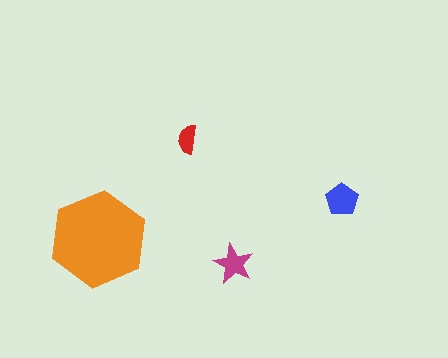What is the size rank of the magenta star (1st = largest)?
3rd.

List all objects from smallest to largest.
The red semicircle, the magenta star, the blue pentagon, the orange hexagon.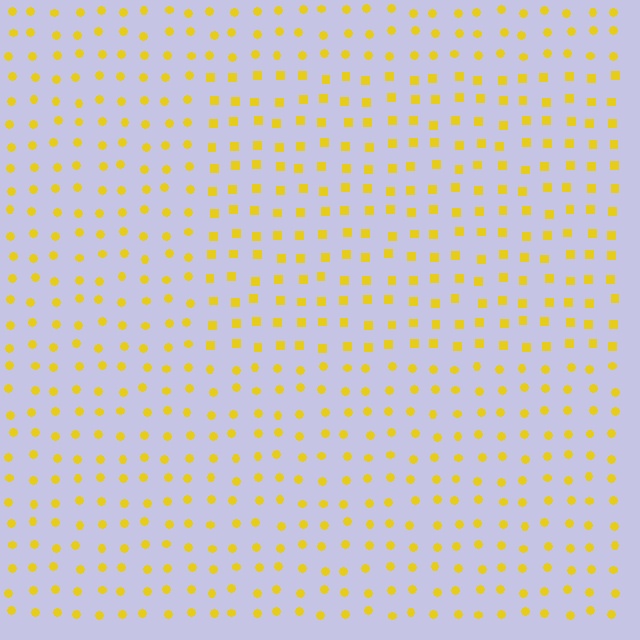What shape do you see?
I see a rectangle.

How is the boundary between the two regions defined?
The boundary is defined by a change in element shape: squares inside vs. circles outside. All elements share the same color and spacing.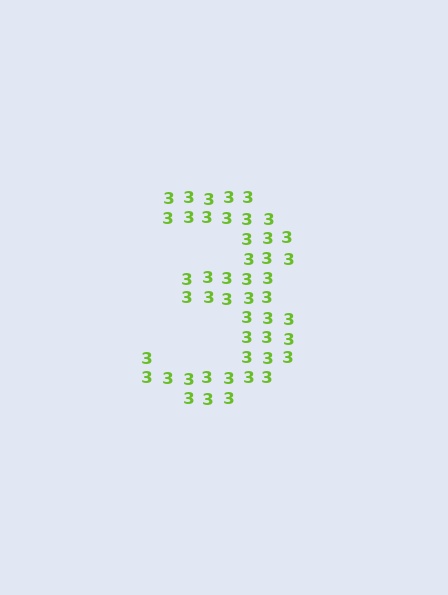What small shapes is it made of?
It is made of small digit 3's.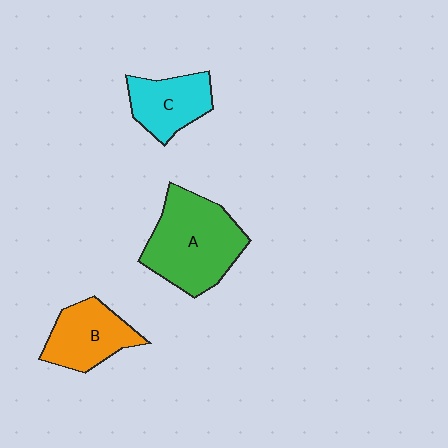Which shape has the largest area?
Shape A (green).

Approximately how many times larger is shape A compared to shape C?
Approximately 1.8 times.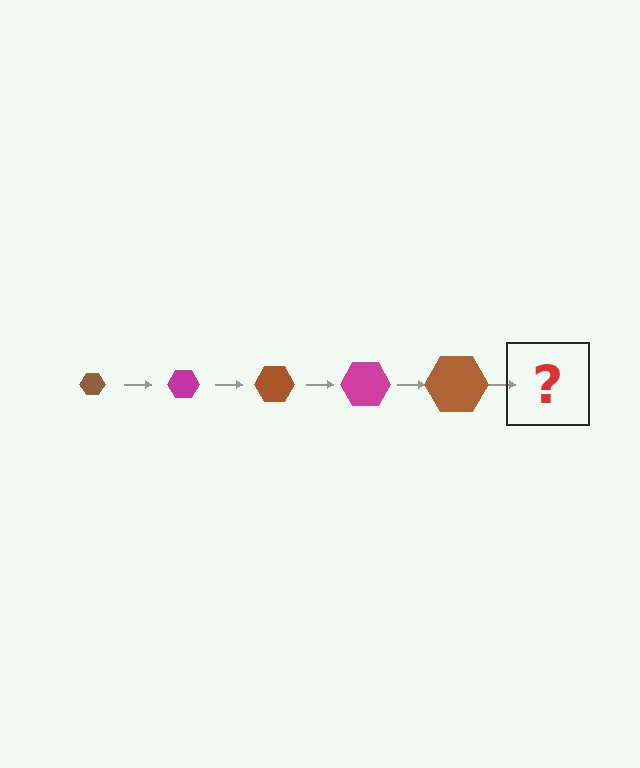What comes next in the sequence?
The next element should be a magenta hexagon, larger than the previous one.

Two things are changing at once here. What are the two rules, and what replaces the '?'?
The two rules are that the hexagon grows larger each step and the color cycles through brown and magenta. The '?' should be a magenta hexagon, larger than the previous one.